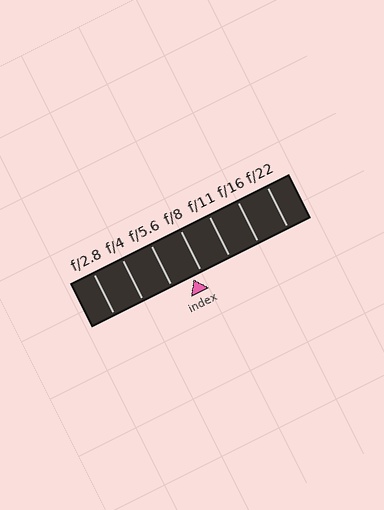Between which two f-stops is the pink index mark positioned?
The index mark is between f/5.6 and f/8.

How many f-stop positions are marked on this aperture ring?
There are 7 f-stop positions marked.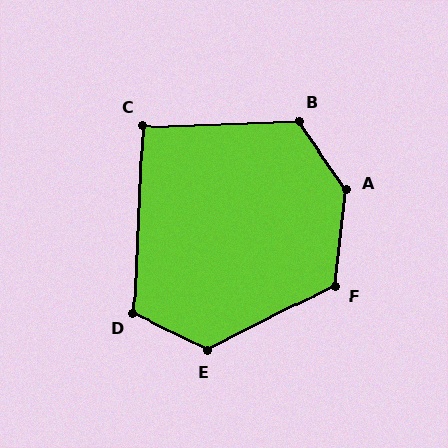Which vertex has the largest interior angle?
A, at approximately 138 degrees.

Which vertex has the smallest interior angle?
C, at approximately 95 degrees.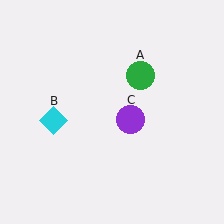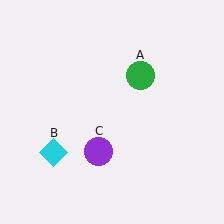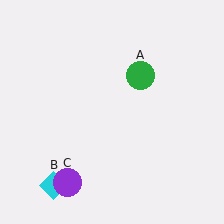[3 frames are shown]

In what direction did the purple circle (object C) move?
The purple circle (object C) moved down and to the left.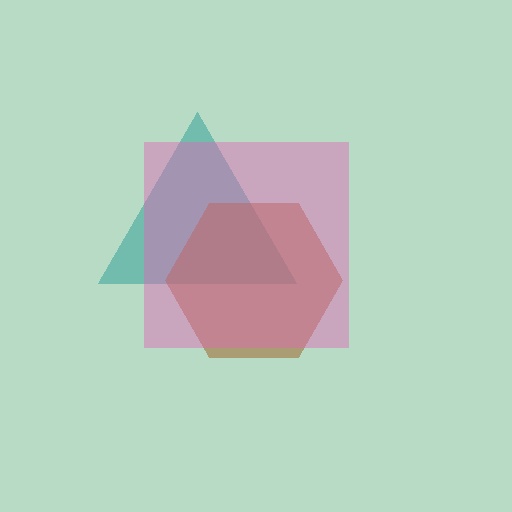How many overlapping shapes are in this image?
There are 3 overlapping shapes in the image.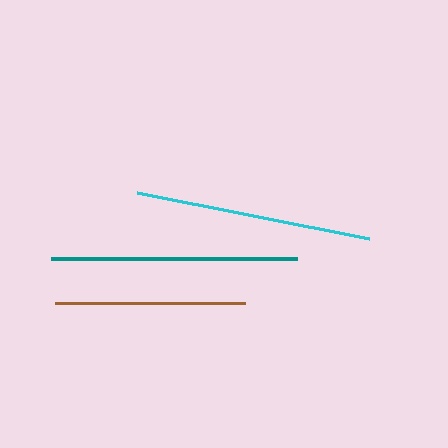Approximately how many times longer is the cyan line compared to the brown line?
The cyan line is approximately 1.2 times the length of the brown line.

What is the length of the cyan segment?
The cyan segment is approximately 237 pixels long.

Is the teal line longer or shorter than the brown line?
The teal line is longer than the brown line.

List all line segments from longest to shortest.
From longest to shortest: teal, cyan, brown.